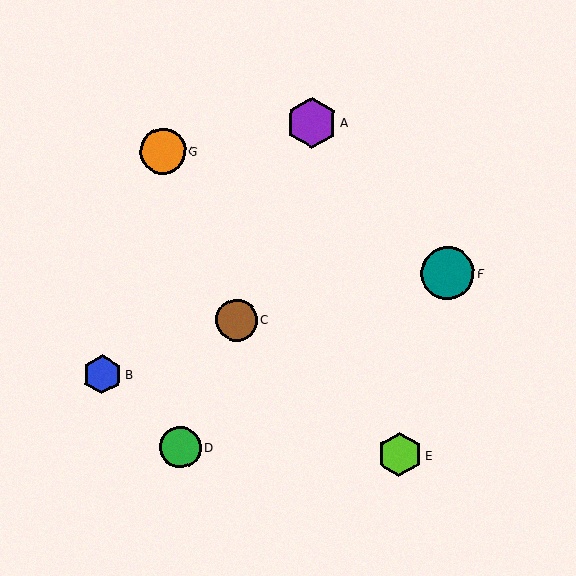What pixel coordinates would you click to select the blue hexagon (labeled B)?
Click at (102, 375) to select the blue hexagon B.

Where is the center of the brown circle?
The center of the brown circle is at (236, 320).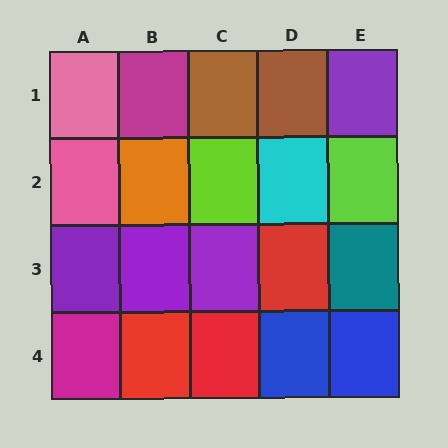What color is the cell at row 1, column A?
Pink.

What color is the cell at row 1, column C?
Brown.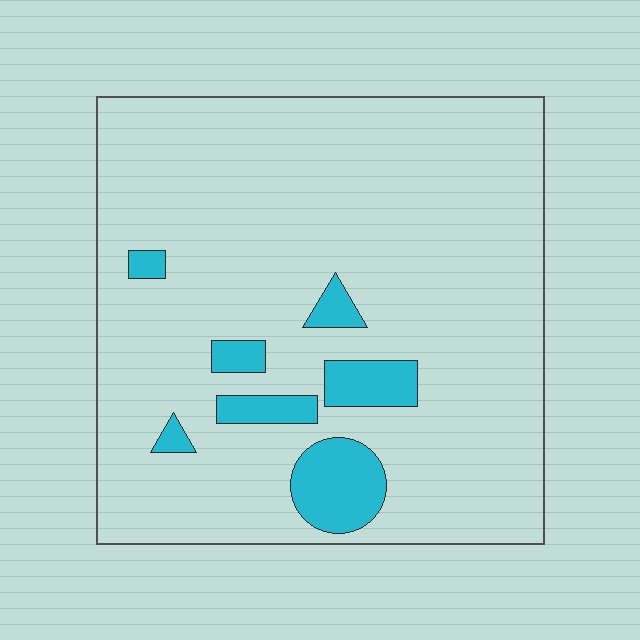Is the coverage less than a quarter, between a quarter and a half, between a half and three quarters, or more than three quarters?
Less than a quarter.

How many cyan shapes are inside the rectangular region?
7.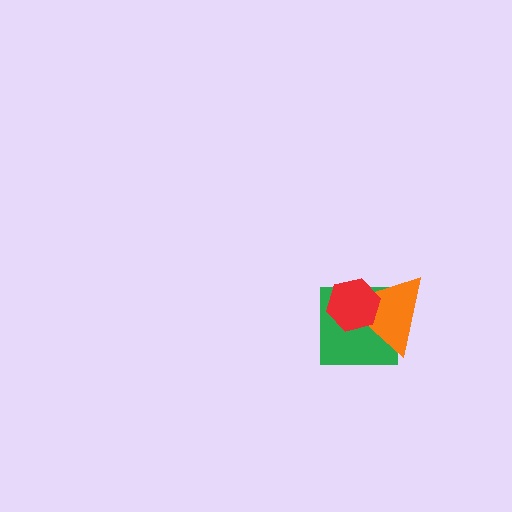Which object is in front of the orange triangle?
The red hexagon is in front of the orange triangle.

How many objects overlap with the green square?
2 objects overlap with the green square.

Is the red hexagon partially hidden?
No, no other shape covers it.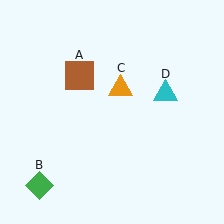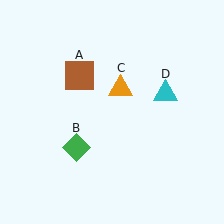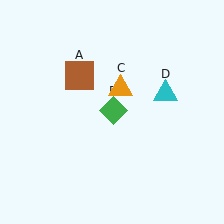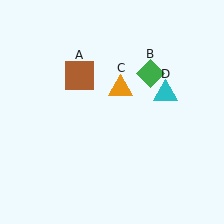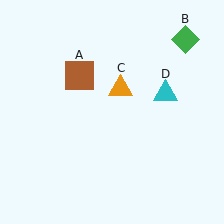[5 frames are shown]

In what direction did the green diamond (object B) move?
The green diamond (object B) moved up and to the right.